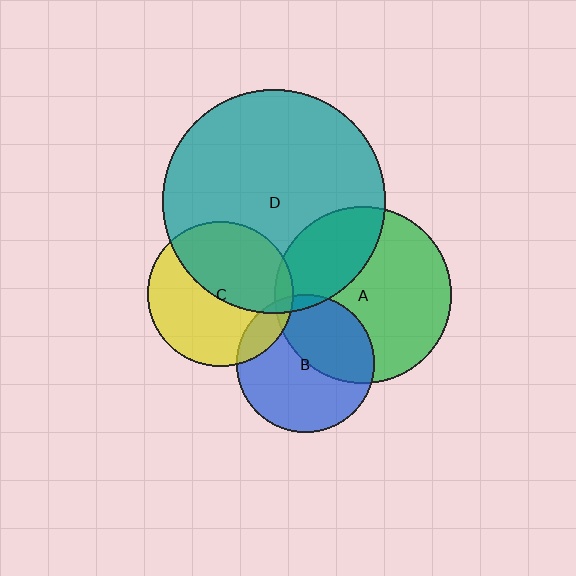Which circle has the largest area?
Circle D (teal).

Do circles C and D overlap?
Yes.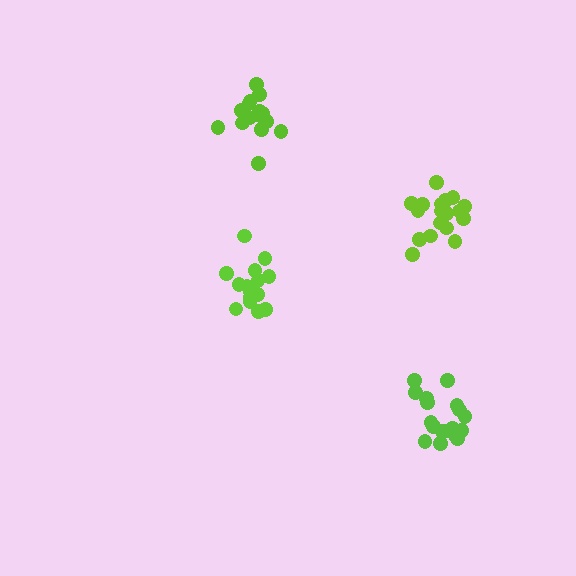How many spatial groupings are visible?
There are 4 spatial groupings.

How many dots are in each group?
Group 1: 19 dots, Group 2: 18 dots, Group 3: 15 dots, Group 4: 17 dots (69 total).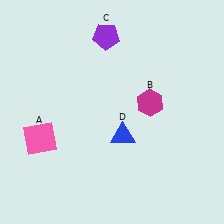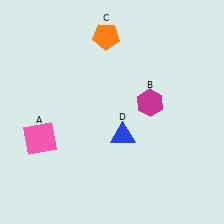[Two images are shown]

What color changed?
The pentagon (C) changed from purple in Image 1 to orange in Image 2.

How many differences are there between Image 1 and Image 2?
There is 1 difference between the two images.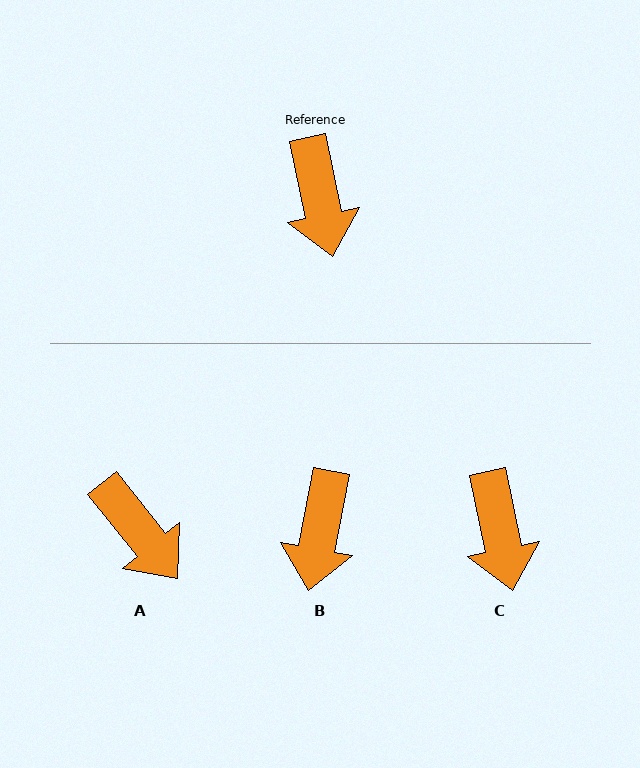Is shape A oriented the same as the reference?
No, it is off by about 27 degrees.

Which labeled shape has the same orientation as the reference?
C.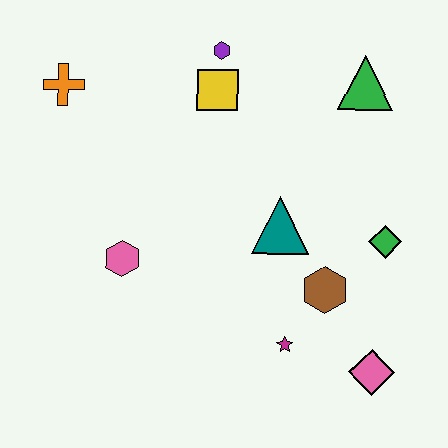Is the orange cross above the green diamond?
Yes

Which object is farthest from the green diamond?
The orange cross is farthest from the green diamond.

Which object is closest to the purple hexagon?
The yellow square is closest to the purple hexagon.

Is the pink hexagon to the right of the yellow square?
No